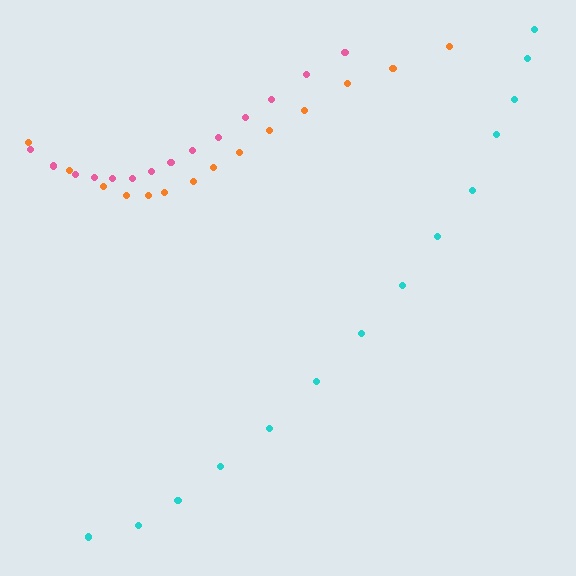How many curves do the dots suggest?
There are 3 distinct paths.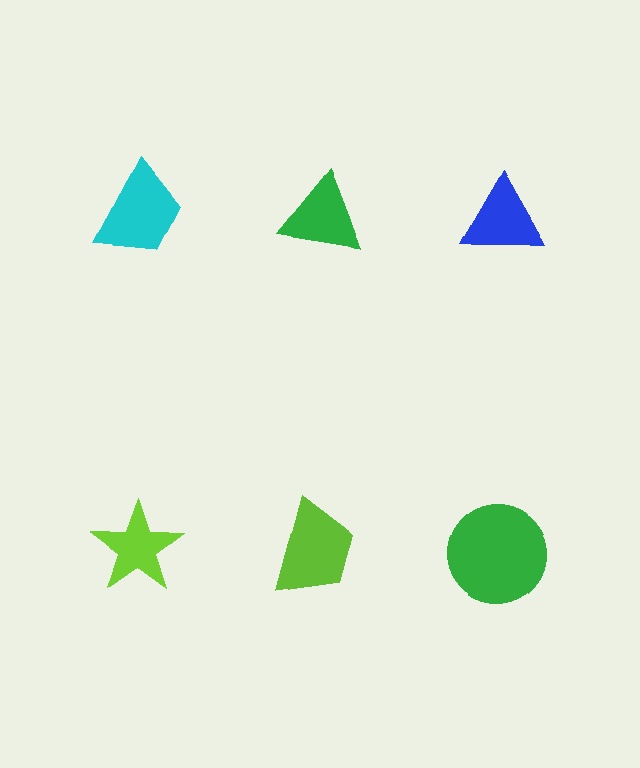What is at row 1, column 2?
A green triangle.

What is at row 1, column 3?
A blue triangle.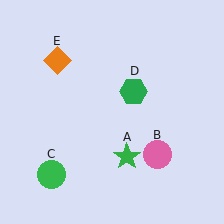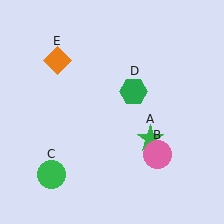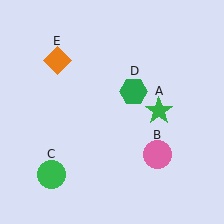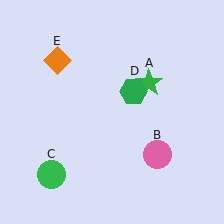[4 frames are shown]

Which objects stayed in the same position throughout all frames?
Pink circle (object B) and green circle (object C) and green hexagon (object D) and orange diamond (object E) remained stationary.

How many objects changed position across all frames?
1 object changed position: green star (object A).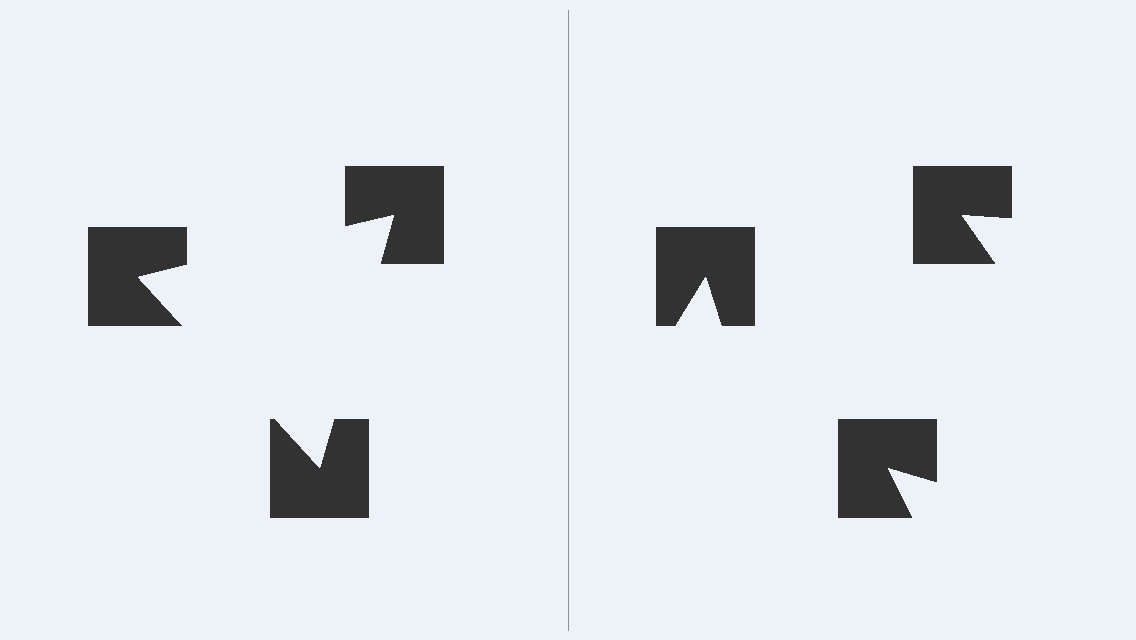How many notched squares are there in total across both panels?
6 — 3 on each side.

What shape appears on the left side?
An illusory triangle.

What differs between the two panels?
The notched squares are positioned identically on both sides; only the wedge orientations differ. On the left they align to a triangle; on the right they are misaligned.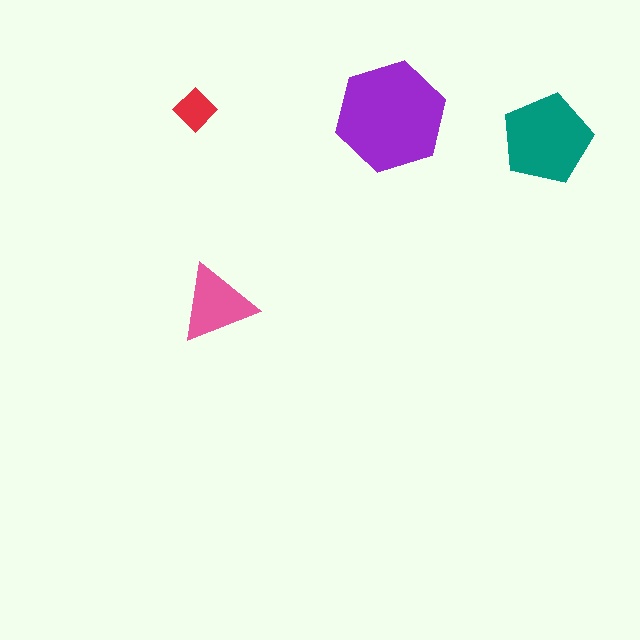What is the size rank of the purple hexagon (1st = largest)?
1st.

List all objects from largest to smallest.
The purple hexagon, the teal pentagon, the pink triangle, the red diamond.